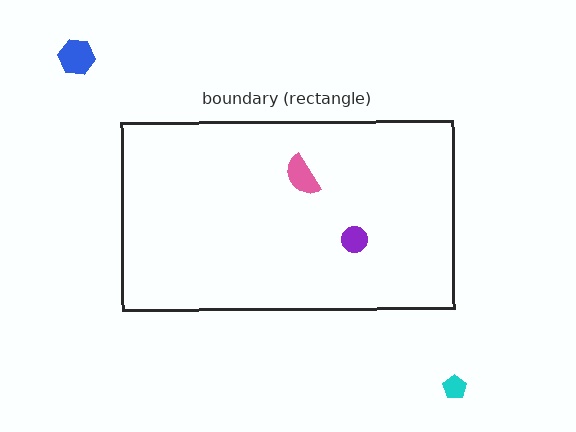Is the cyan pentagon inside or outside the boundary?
Outside.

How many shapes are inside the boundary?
2 inside, 2 outside.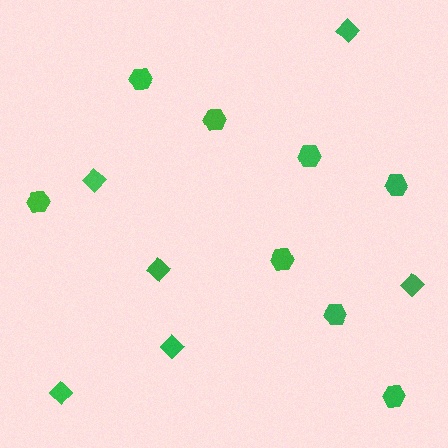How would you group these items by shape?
There are 2 groups: one group of hexagons (8) and one group of diamonds (6).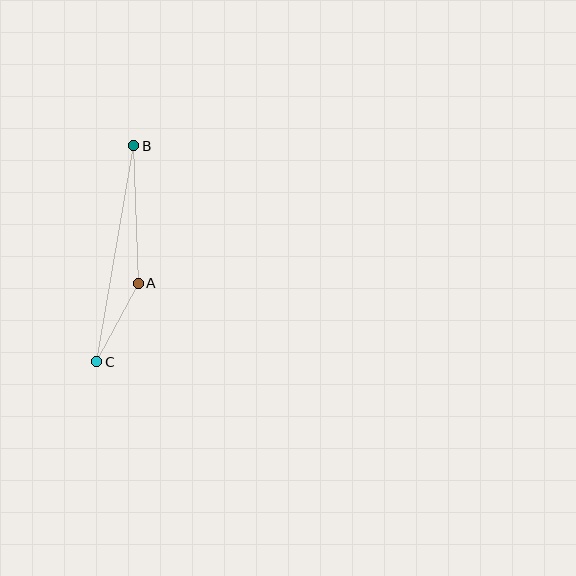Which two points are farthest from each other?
Points B and C are farthest from each other.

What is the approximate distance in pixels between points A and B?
The distance between A and B is approximately 138 pixels.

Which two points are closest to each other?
Points A and C are closest to each other.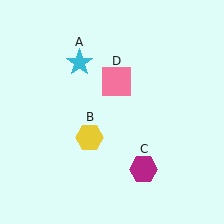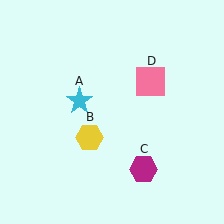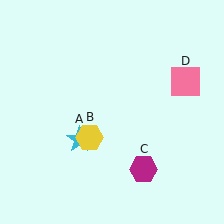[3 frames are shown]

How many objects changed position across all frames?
2 objects changed position: cyan star (object A), pink square (object D).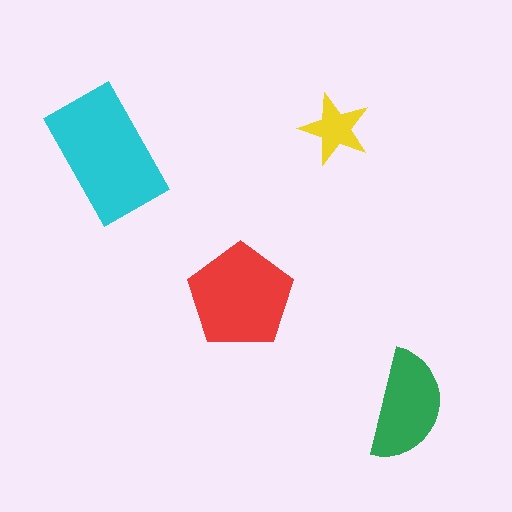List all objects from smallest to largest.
The yellow star, the green semicircle, the red pentagon, the cyan rectangle.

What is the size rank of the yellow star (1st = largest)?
4th.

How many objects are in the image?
There are 4 objects in the image.